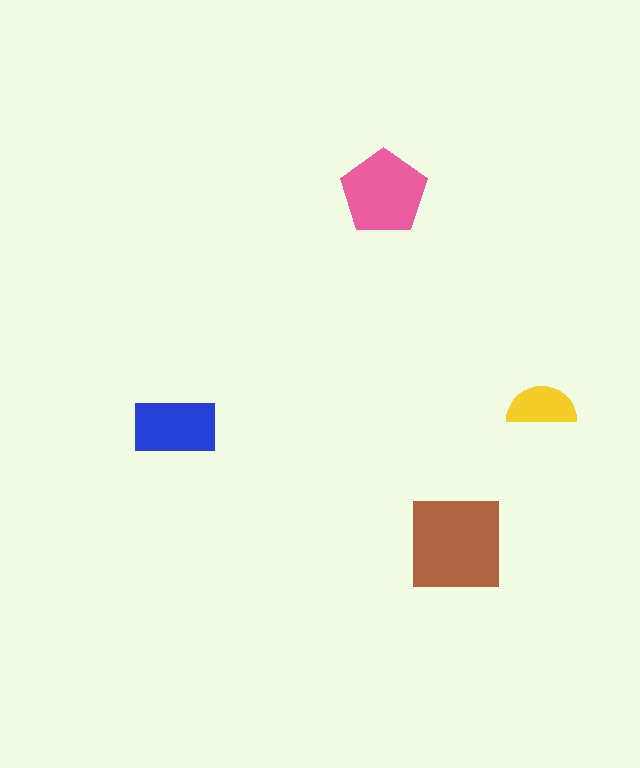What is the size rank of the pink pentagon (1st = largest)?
2nd.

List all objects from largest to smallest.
The brown square, the pink pentagon, the blue rectangle, the yellow semicircle.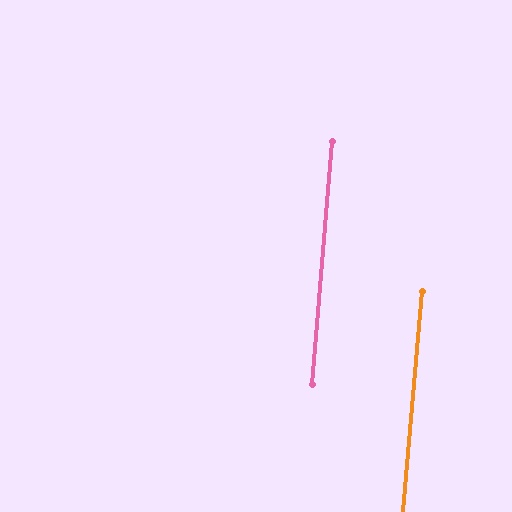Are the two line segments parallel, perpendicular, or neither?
Parallel — their directions differ by only 0.3°.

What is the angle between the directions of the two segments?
Approximately 0 degrees.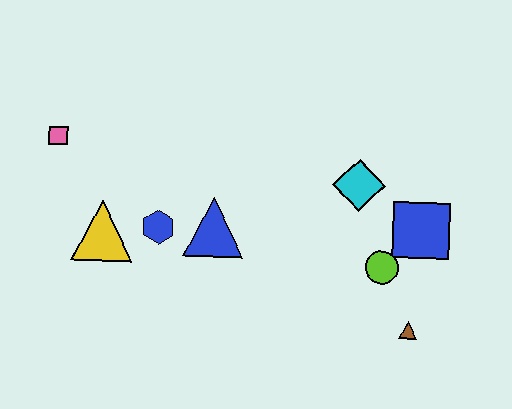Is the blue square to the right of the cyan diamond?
Yes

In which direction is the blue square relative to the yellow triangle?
The blue square is to the right of the yellow triangle.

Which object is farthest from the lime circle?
The pink square is farthest from the lime circle.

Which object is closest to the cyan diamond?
The blue square is closest to the cyan diamond.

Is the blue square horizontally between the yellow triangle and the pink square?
No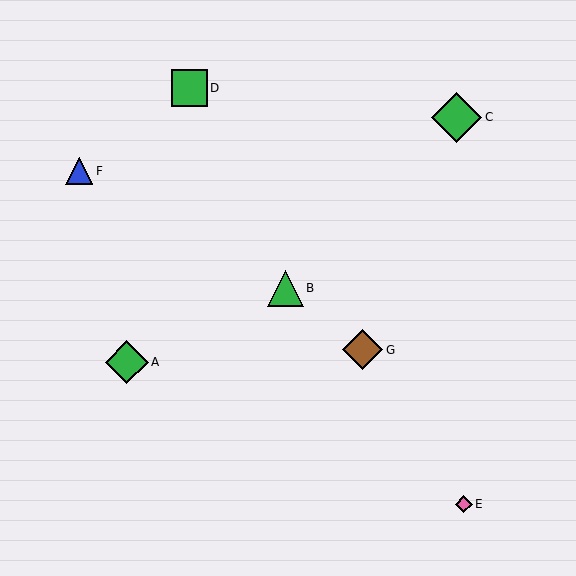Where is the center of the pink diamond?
The center of the pink diamond is at (464, 504).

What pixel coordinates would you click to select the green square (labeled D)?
Click at (189, 88) to select the green square D.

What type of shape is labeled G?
Shape G is a brown diamond.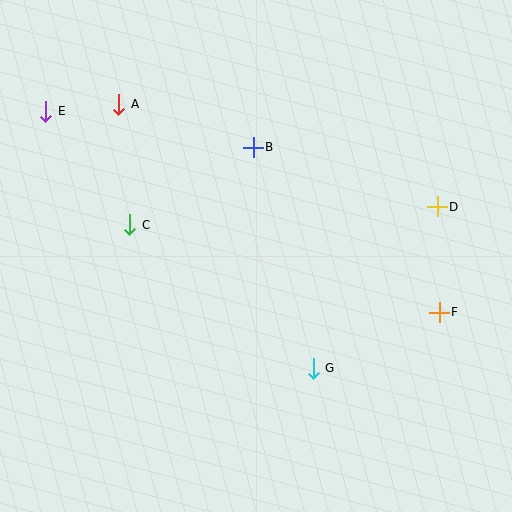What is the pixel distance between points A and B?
The distance between A and B is 141 pixels.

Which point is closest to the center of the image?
Point B at (253, 147) is closest to the center.